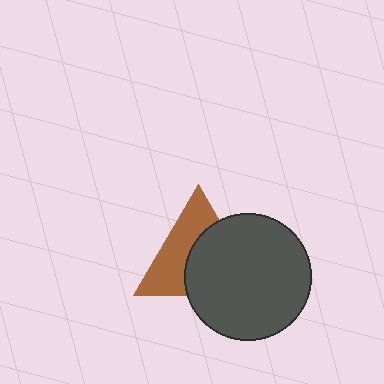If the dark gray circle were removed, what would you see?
You would see the complete brown triangle.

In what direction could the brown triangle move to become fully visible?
The brown triangle could move toward the upper-left. That would shift it out from behind the dark gray circle entirely.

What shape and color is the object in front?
The object in front is a dark gray circle.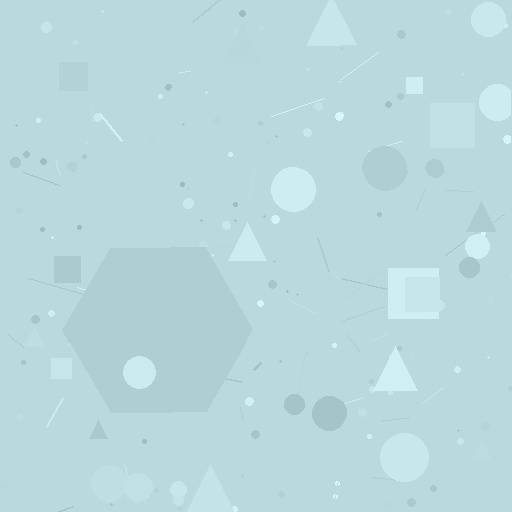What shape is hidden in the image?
A hexagon is hidden in the image.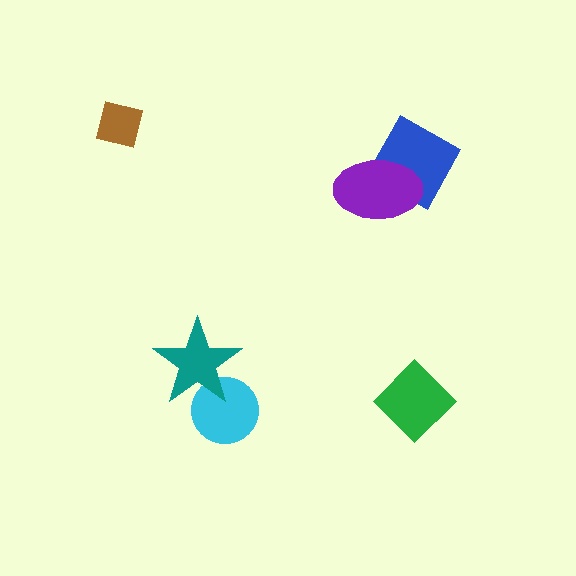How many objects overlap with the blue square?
1 object overlaps with the blue square.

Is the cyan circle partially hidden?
Yes, it is partially covered by another shape.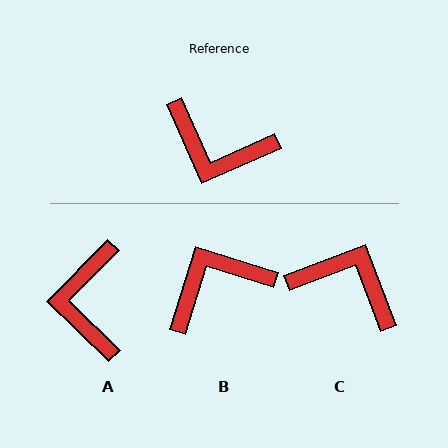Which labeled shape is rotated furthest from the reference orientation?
C, about 177 degrees away.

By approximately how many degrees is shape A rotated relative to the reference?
Approximately 68 degrees clockwise.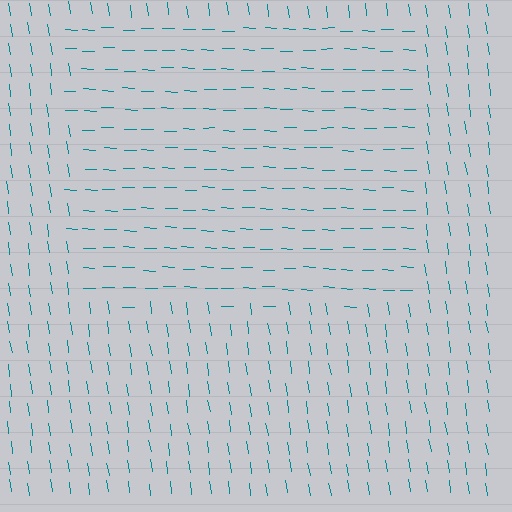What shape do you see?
I see a rectangle.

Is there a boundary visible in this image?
Yes, there is a texture boundary formed by a change in line orientation.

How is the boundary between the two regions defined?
The boundary is defined purely by a change in line orientation (approximately 79 degrees difference). All lines are the same color and thickness.